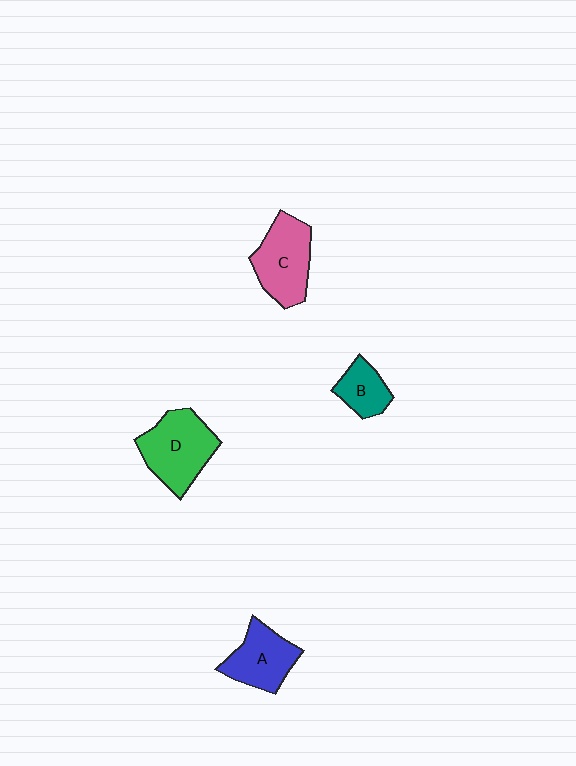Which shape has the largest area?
Shape D (green).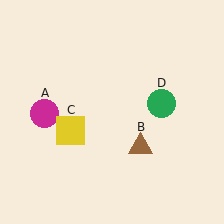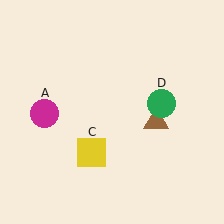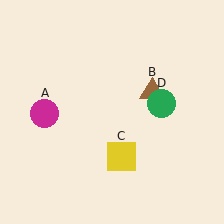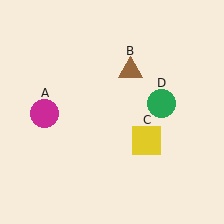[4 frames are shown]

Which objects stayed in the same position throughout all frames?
Magenta circle (object A) and green circle (object D) remained stationary.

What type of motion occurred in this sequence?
The brown triangle (object B), yellow square (object C) rotated counterclockwise around the center of the scene.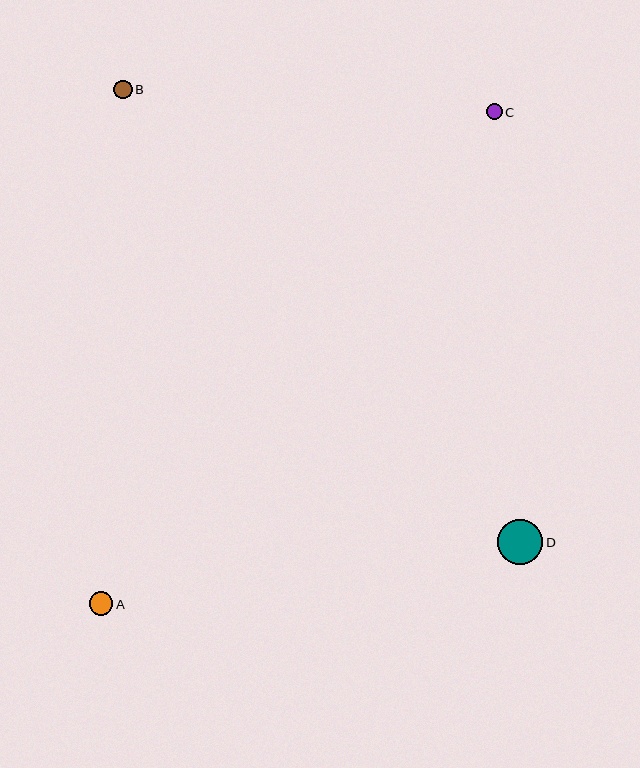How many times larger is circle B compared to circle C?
Circle B is approximately 1.1 times the size of circle C.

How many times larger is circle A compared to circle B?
Circle A is approximately 1.3 times the size of circle B.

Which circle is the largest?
Circle D is the largest with a size of approximately 46 pixels.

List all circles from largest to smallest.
From largest to smallest: D, A, B, C.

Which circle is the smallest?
Circle C is the smallest with a size of approximately 16 pixels.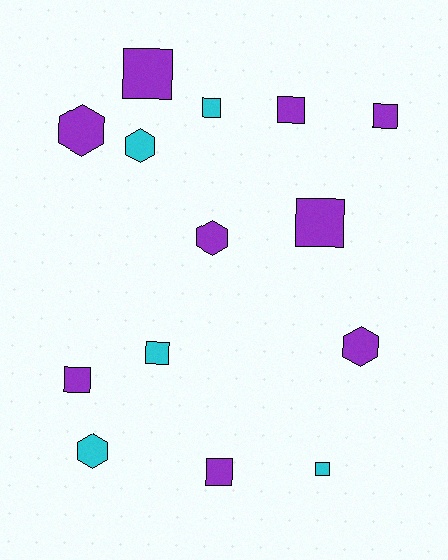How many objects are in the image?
There are 14 objects.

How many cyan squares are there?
There are 3 cyan squares.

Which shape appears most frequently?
Square, with 9 objects.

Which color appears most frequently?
Purple, with 9 objects.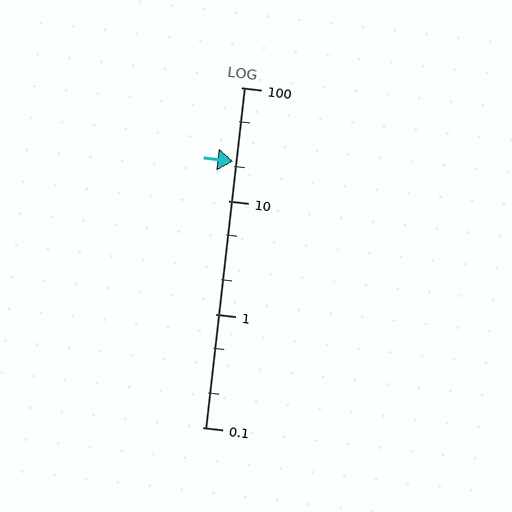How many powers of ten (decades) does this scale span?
The scale spans 3 decades, from 0.1 to 100.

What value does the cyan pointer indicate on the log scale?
The pointer indicates approximately 22.